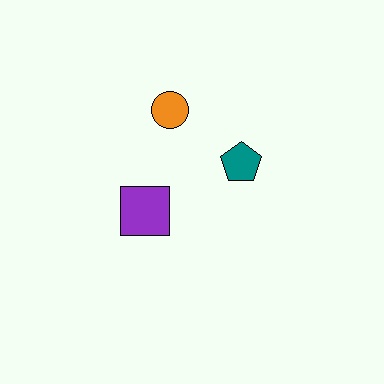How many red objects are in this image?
There are no red objects.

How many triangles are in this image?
There are no triangles.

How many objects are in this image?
There are 3 objects.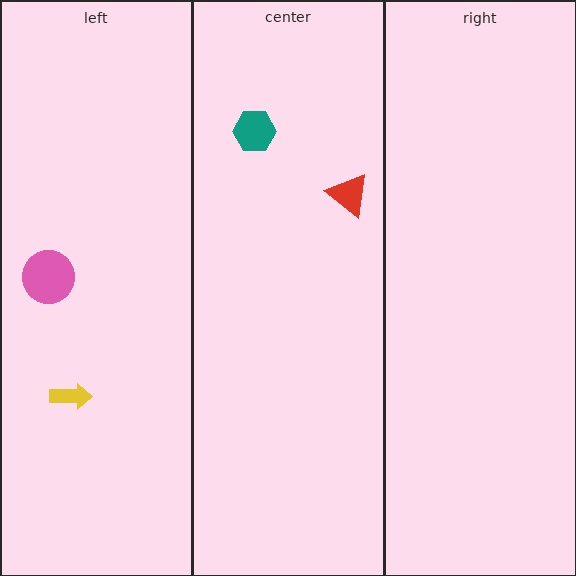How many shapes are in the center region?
2.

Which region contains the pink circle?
The left region.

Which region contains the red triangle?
The center region.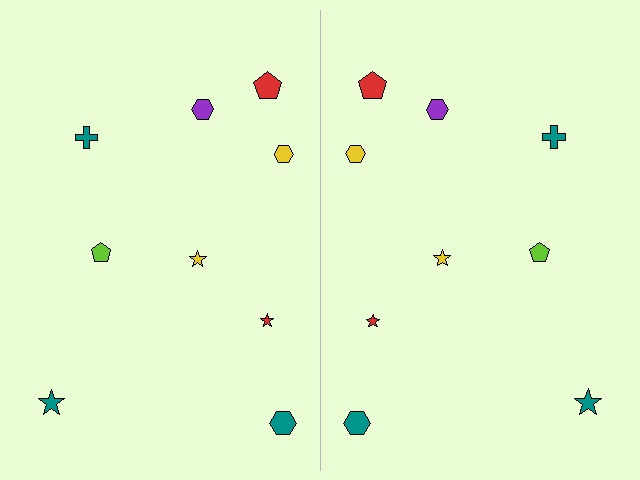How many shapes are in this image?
There are 18 shapes in this image.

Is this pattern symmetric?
Yes, this pattern has bilateral (reflection) symmetry.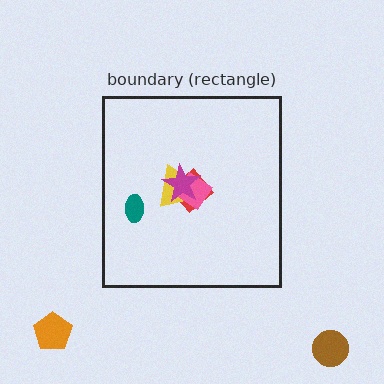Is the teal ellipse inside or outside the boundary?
Inside.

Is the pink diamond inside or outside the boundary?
Inside.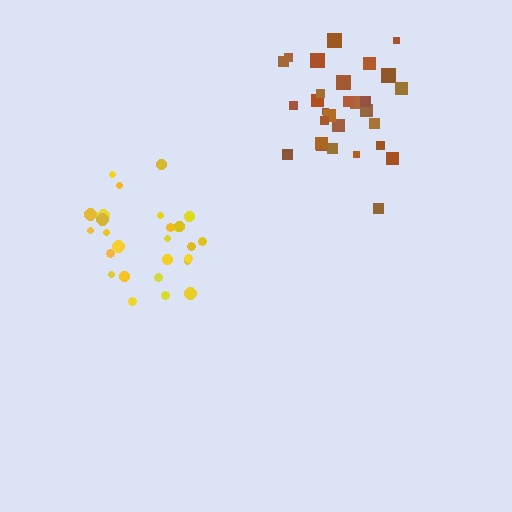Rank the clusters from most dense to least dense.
brown, yellow.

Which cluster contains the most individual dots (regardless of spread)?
Brown (29).